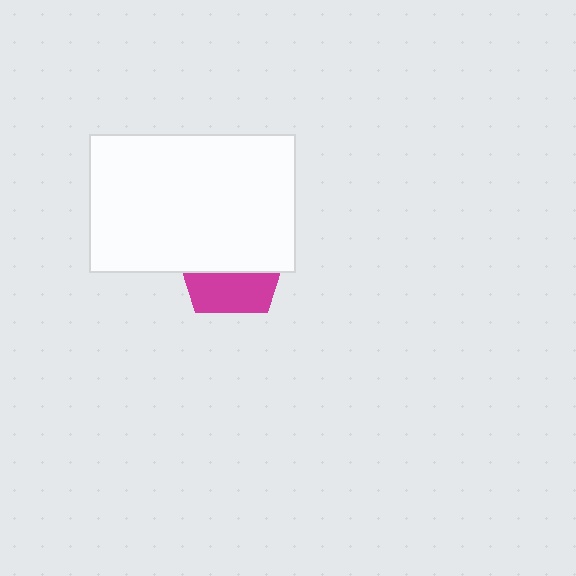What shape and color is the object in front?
The object in front is a white rectangle.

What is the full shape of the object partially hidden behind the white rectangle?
The partially hidden object is a magenta pentagon.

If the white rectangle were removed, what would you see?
You would see the complete magenta pentagon.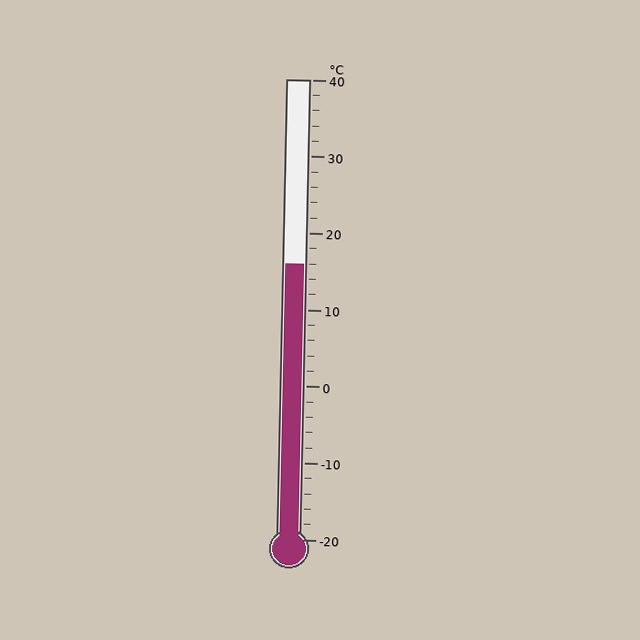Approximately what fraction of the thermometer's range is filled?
The thermometer is filled to approximately 60% of its range.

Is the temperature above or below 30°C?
The temperature is below 30°C.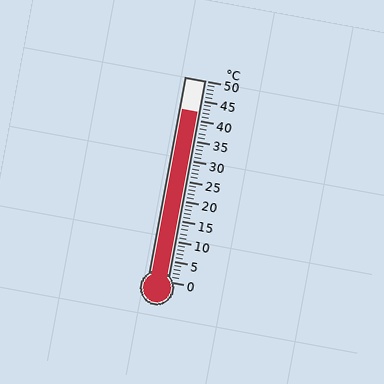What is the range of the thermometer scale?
The thermometer scale ranges from 0°C to 50°C.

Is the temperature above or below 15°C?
The temperature is above 15°C.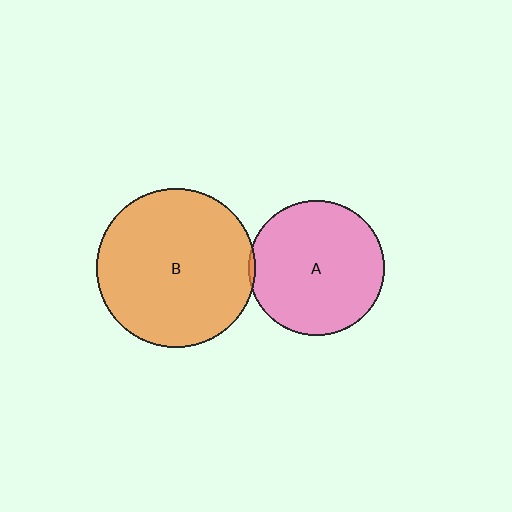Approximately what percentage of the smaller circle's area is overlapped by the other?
Approximately 5%.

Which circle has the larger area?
Circle B (orange).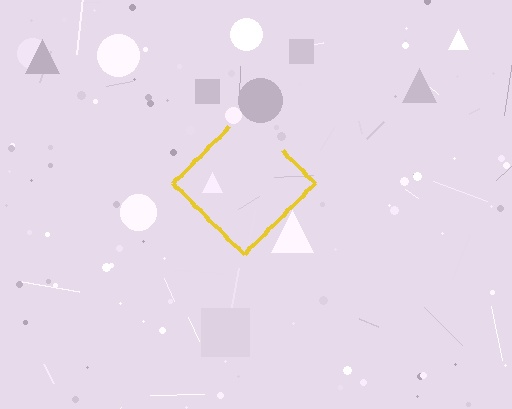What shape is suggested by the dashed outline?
The dashed outline suggests a diamond.